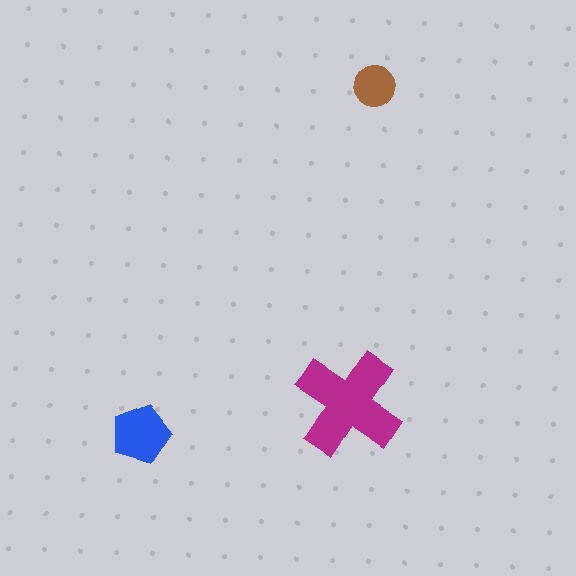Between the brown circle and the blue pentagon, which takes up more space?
The blue pentagon.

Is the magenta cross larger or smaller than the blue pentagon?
Larger.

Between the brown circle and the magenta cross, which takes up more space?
The magenta cross.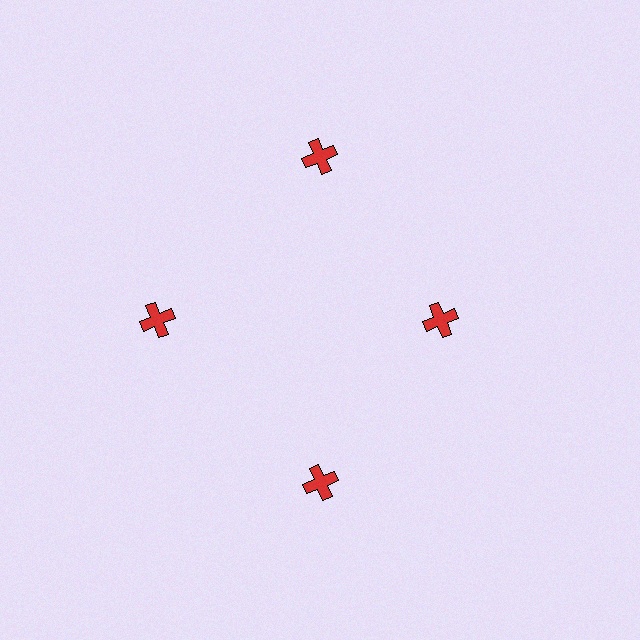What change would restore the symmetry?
The symmetry would be restored by moving it outward, back onto the ring so that all 4 crosses sit at equal angles and equal distance from the center.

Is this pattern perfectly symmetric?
No. The 4 red crosses are arranged in a ring, but one element near the 3 o'clock position is pulled inward toward the center, breaking the 4-fold rotational symmetry.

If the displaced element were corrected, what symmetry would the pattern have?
It would have 4-fold rotational symmetry — the pattern would map onto itself every 90 degrees.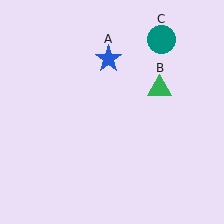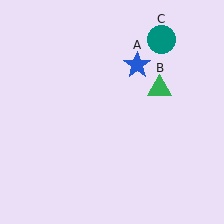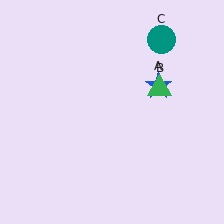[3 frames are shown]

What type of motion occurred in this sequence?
The blue star (object A) rotated clockwise around the center of the scene.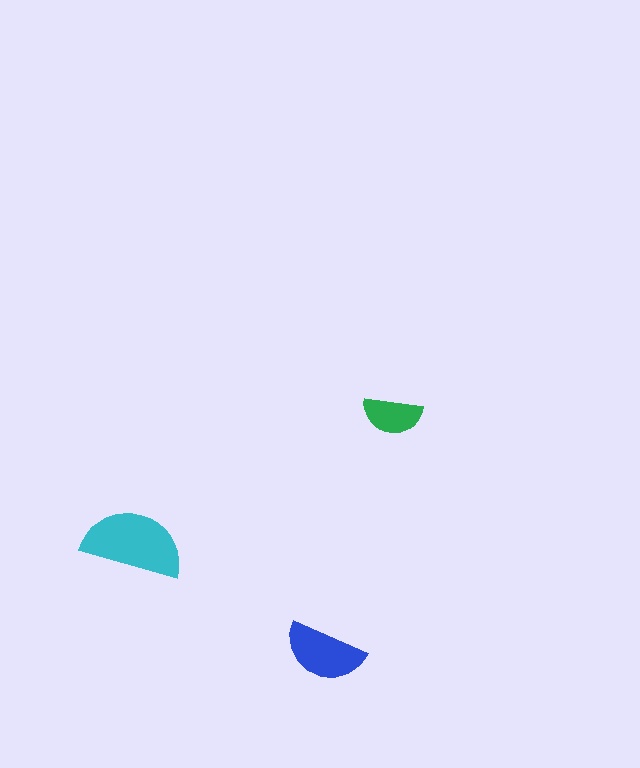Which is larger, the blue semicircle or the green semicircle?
The blue one.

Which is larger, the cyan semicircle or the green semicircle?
The cyan one.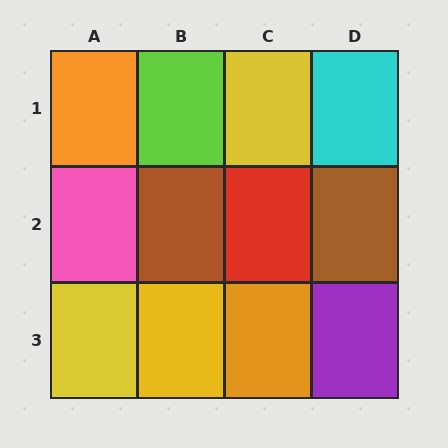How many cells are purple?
1 cell is purple.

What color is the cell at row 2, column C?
Red.